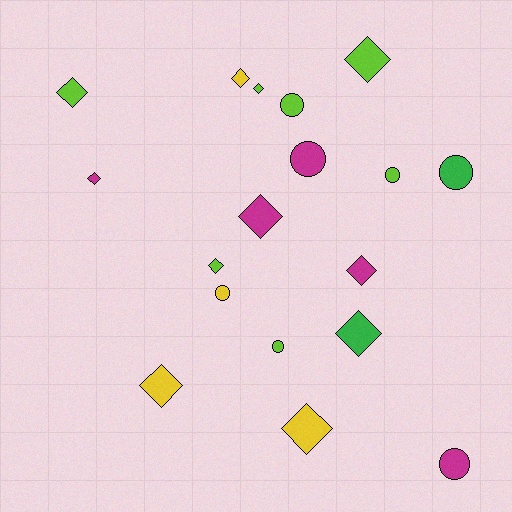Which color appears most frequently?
Lime, with 7 objects.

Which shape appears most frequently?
Diamond, with 11 objects.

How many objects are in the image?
There are 18 objects.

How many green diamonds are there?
There is 1 green diamond.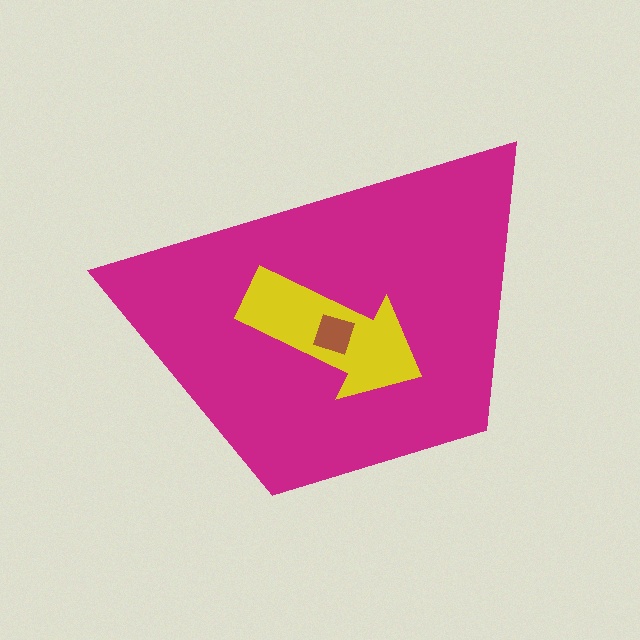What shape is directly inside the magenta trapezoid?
The yellow arrow.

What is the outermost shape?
The magenta trapezoid.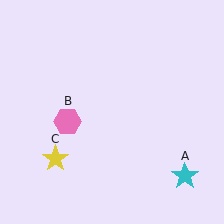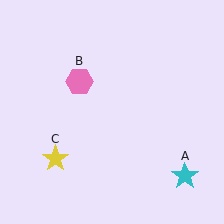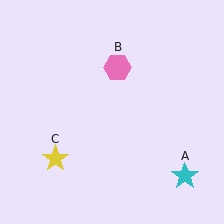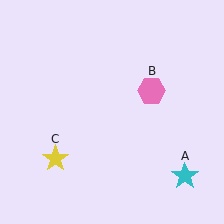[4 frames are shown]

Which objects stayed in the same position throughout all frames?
Cyan star (object A) and yellow star (object C) remained stationary.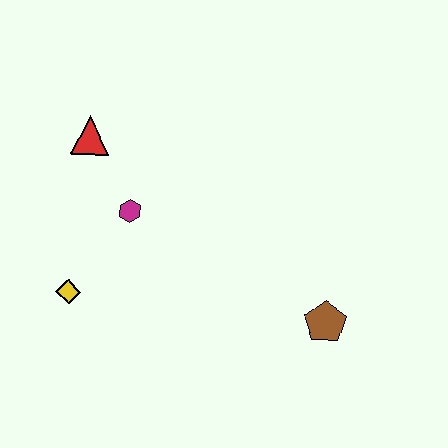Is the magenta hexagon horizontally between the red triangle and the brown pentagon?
Yes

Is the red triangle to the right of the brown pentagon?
No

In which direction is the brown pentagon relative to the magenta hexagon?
The brown pentagon is to the right of the magenta hexagon.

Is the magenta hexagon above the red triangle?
No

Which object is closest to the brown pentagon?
The magenta hexagon is closest to the brown pentagon.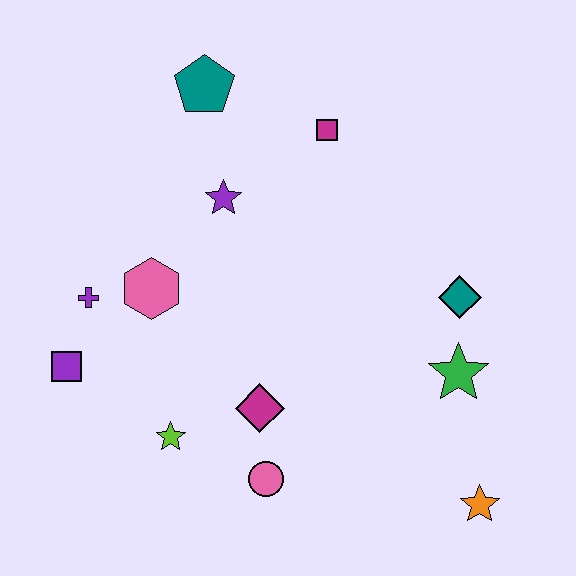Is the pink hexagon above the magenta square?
No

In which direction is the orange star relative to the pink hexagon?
The orange star is to the right of the pink hexagon.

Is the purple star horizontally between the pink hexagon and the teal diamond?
Yes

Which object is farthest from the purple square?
The orange star is farthest from the purple square.